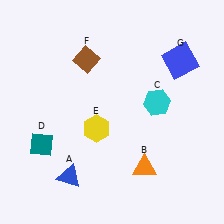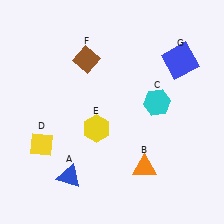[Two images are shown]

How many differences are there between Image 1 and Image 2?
There is 1 difference between the two images.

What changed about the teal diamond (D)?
In Image 1, D is teal. In Image 2, it changed to yellow.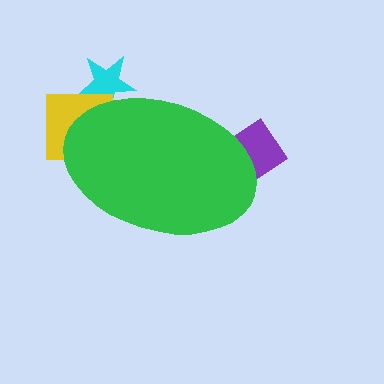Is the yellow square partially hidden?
Yes, the yellow square is partially hidden behind the green ellipse.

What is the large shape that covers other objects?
A green ellipse.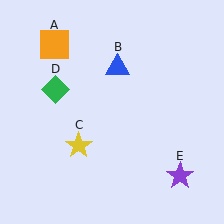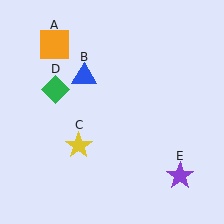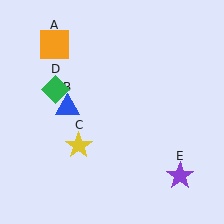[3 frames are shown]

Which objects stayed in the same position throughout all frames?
Orange square (object A) and yellow star (object C) and green diamond (object D) and purple star (object E) remained stationary.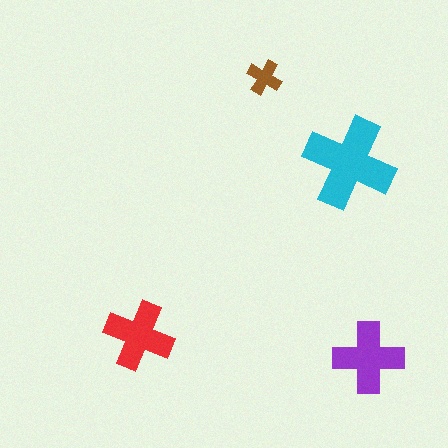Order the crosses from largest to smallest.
the cyan one, the purple one, the red one, the brown one.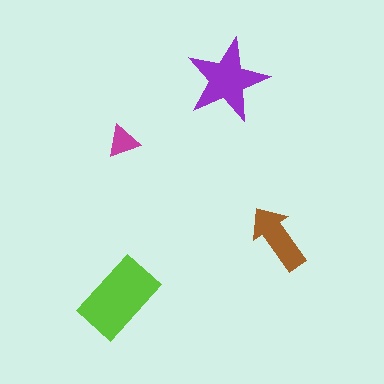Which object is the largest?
The lime rectangle.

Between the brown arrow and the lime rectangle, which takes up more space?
The lime rectangle.